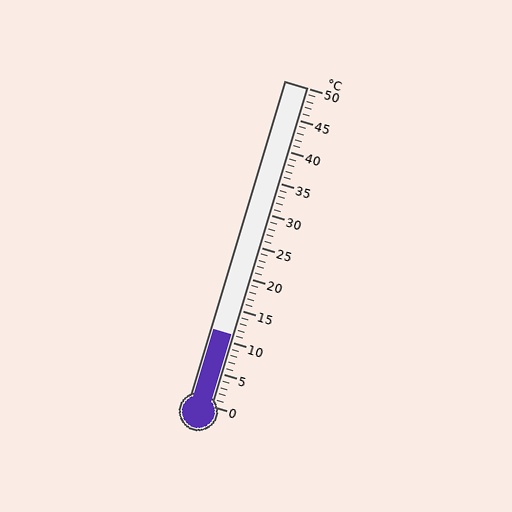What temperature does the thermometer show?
The thermometer shows approximately 11°C.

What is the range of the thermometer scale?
The thermometer scale ranges from 0°C to 50°C.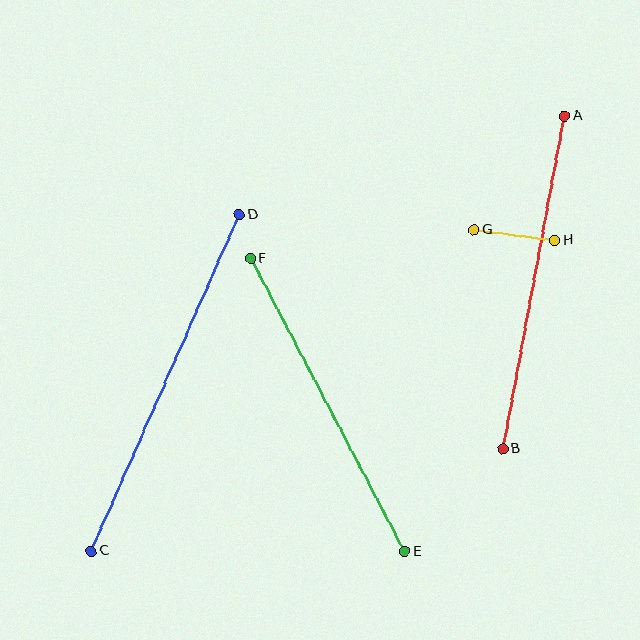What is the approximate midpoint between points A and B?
The midpoint is at approximately (534, 282) pixels.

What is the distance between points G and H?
The distance is approximately 81 pixels.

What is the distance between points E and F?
The distance is approximately 331 pixels.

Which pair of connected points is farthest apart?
Points C and D are farthest apart.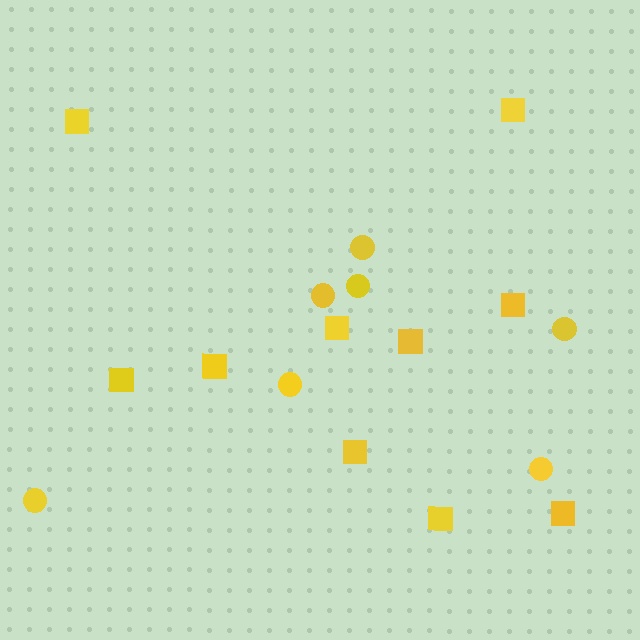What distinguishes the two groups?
There are 2 groups: one group of squares (10) and one group of circles (7).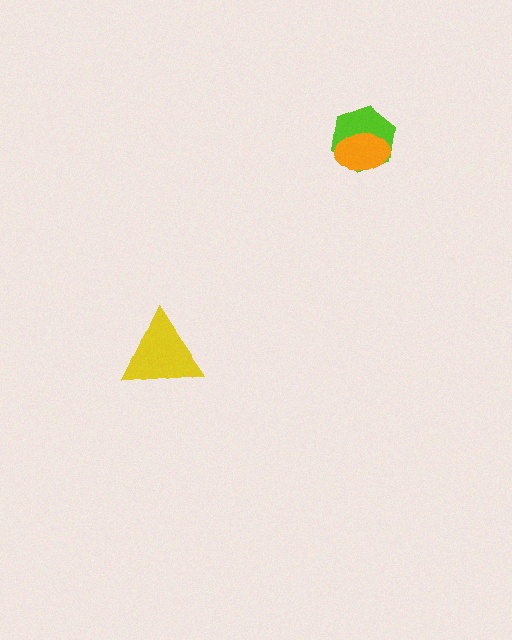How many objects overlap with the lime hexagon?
1 object overlaps with the lime hexagon.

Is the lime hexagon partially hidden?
Yes, it is partially covered by another shape.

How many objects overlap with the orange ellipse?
1 object overlaps with the orange ellipse.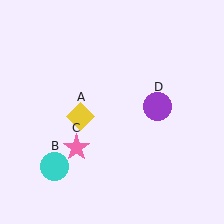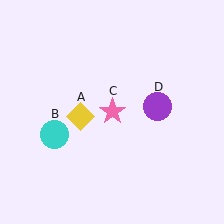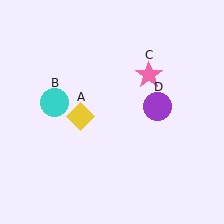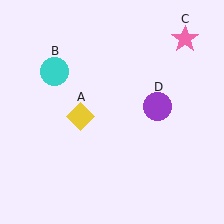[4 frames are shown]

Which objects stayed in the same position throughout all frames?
Yellow diamond (object A) and purple circle (object D) remained stationary.